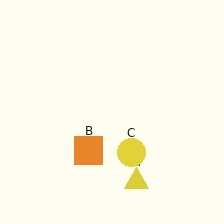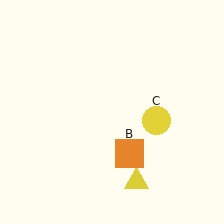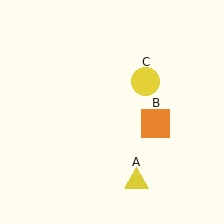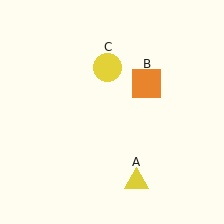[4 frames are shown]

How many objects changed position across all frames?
2 objects changed position: orange square (object B), yellow circle (object C).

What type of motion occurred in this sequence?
The orange square (object B), yellow circle (object C) rotated counterclockwise around the center of the scene.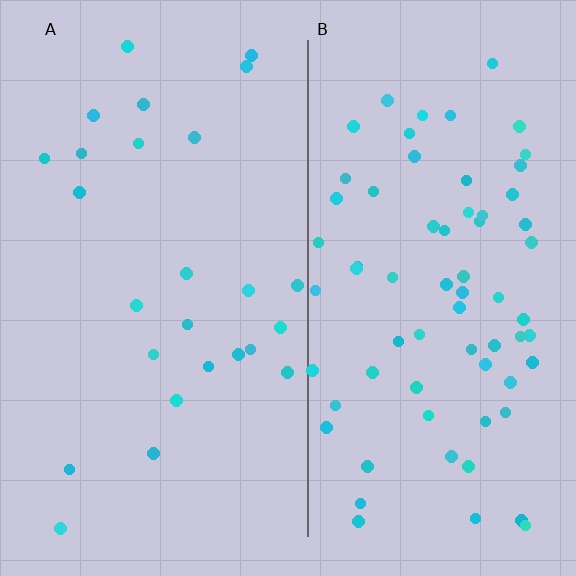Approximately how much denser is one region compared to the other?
Approximately 2.7× — region B over region A.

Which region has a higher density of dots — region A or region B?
B (the right).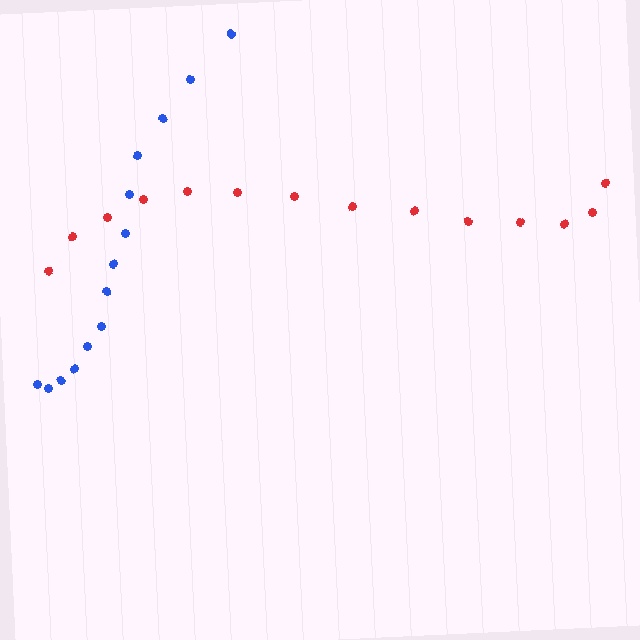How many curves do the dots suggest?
There are 2 distinct paths.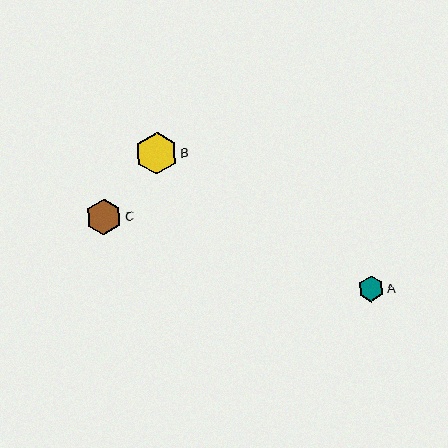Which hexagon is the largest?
Hexagon B is the largest with a size of approximately 42 pixels.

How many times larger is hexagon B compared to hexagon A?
Hexagon B is approximately 1.6 times the size of hexagon A.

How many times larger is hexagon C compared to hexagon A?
Hexagon C is approximately 1.4 times the size of hexagon A.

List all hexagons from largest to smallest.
From largest to smallest: B, C, A.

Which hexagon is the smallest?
Hexagon A is the smallest with a size of approximately 26 pixels.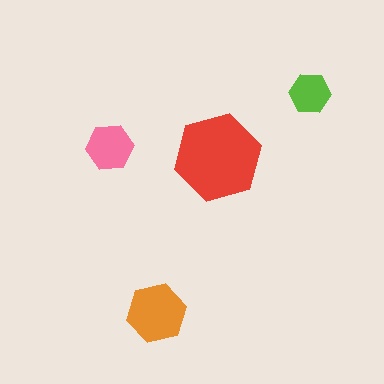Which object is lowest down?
The orange hexagon is bottommost.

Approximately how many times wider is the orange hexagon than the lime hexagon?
About 1.5 times wider.